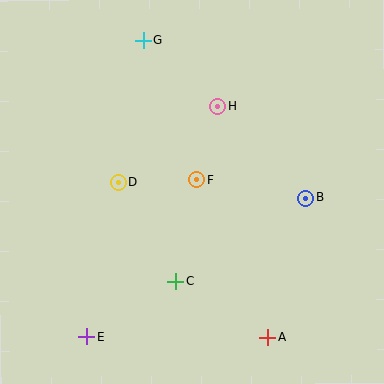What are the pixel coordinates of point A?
Point A is at (267, 337).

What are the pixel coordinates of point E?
Point E is at (86, 337).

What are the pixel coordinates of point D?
Point D is at (118, 182).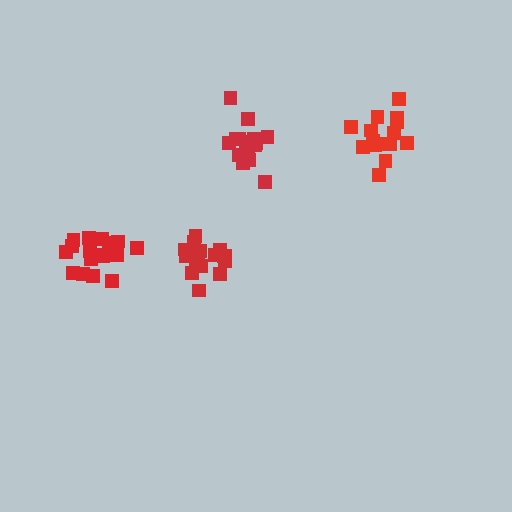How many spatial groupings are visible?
There are 4 spatial groupings.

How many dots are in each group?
Group 1: 18 dots, Group 2: 17 dots, Group 3: 15 dots, Group 4: 18 dots (68 total).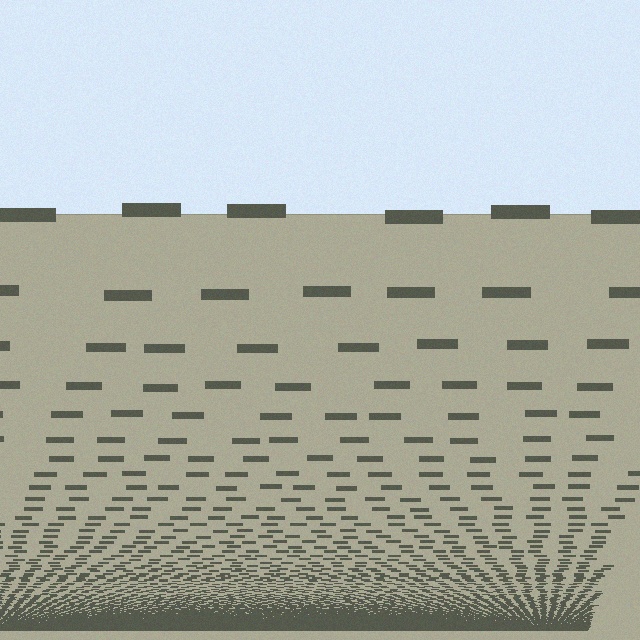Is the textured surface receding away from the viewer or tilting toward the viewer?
The surface appears to tilt toward the viewer. Texture elements get larger and sparser toward the top.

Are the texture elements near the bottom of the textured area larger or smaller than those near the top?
Smaller. The gradient is inverted — elements near the bottom are smaller and denser.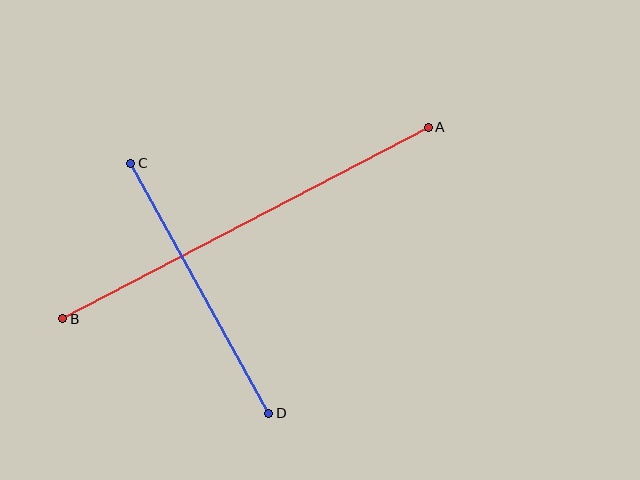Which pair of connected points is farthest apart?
Points A and B are farthest apart.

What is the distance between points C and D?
The distance is approximately 285 pixels.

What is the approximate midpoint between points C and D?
The midpoint is at approximately (200, 288) pixels.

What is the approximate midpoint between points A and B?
The midpoint is at approximately (245, 223) pixels.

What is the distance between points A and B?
The distance is approximately 413 pixels.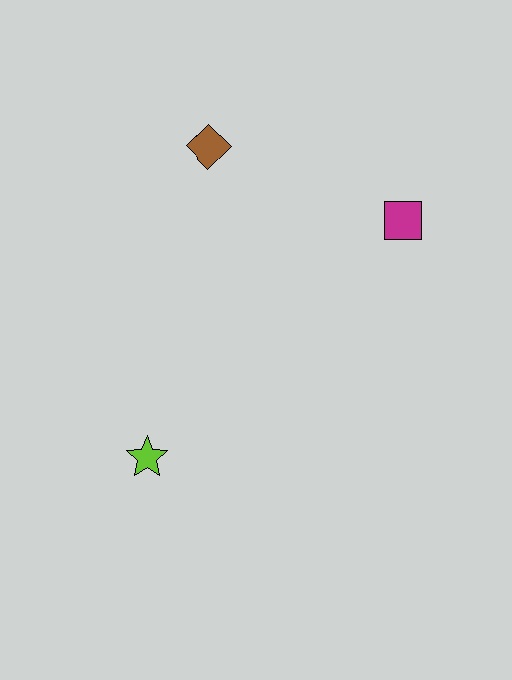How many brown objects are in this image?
There is 1 brown object.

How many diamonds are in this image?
There is 1 diamond.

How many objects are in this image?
There are 3 objects.